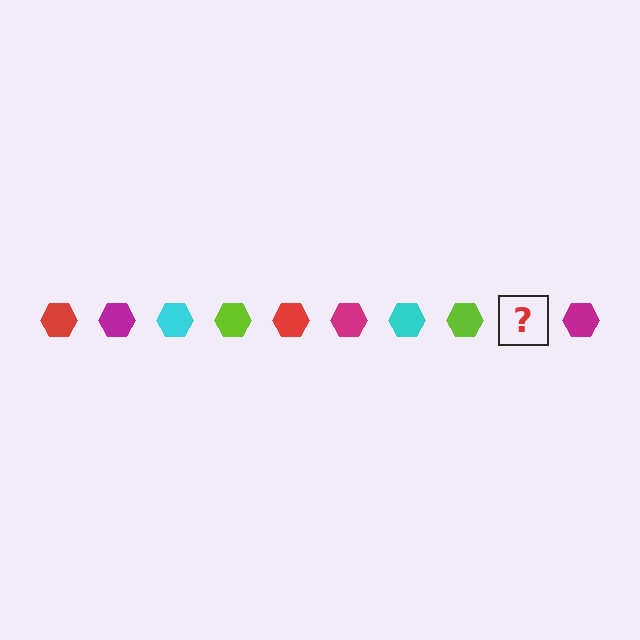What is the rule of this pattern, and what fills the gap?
The rule is that the pattern cycles through red, magenta, cyan, lime hexagons. The gap should be filled with a red hexagon.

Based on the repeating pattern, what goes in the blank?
The blank should be a red hexagon.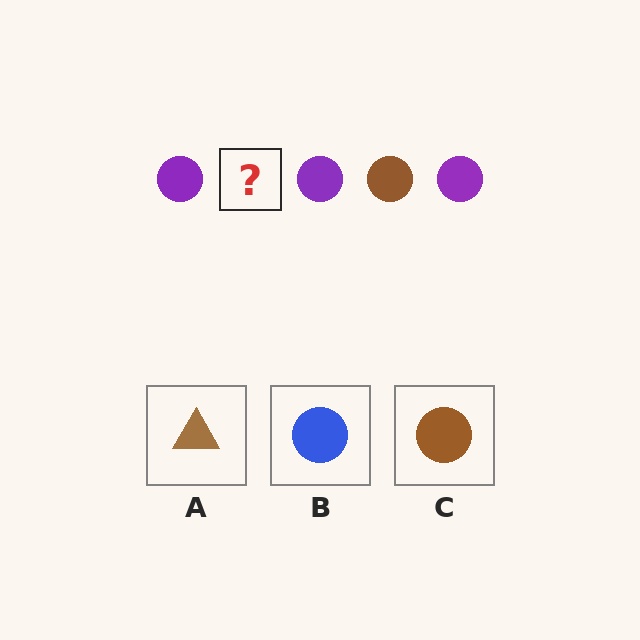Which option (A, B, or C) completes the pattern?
C.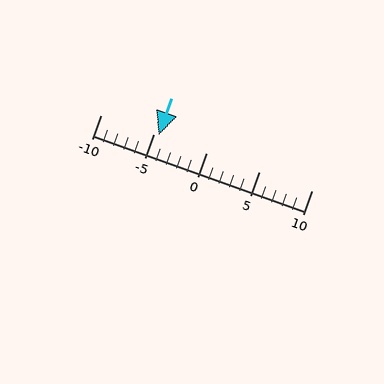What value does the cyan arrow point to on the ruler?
The cyan arrow points to approximately -4.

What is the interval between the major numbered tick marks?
The major tick marks are spaced 5 units apart.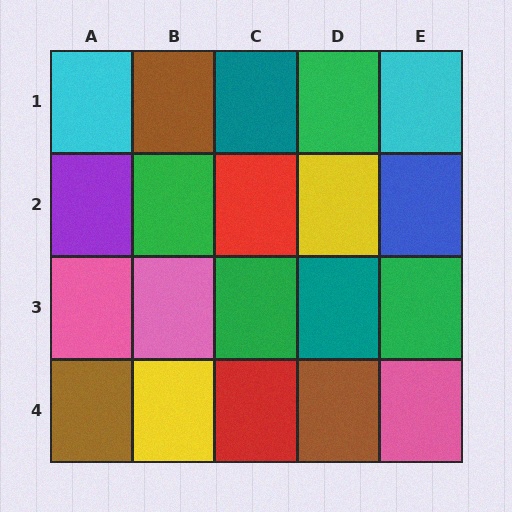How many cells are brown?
3 cells are brown.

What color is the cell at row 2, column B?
Green.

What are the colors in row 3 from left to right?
Pink, pink, green, teal, green.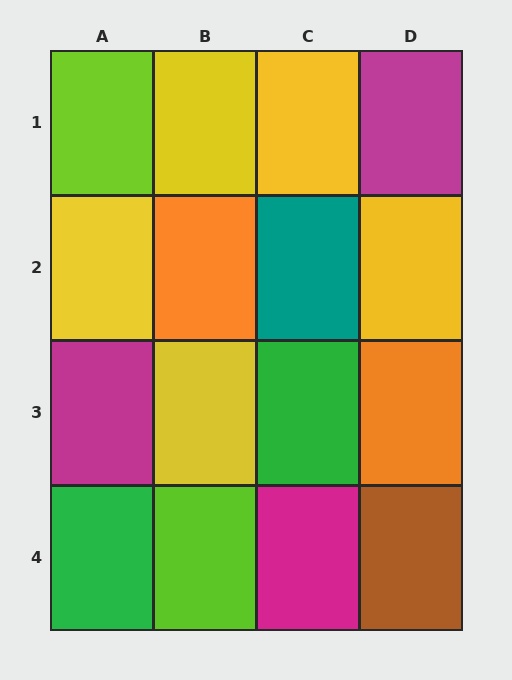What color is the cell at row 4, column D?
Brown.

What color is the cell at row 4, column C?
Magenta.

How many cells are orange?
2 cells are orange.